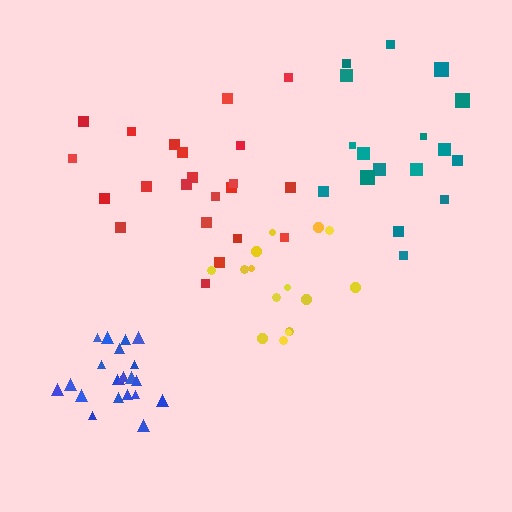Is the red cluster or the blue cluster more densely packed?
Blue.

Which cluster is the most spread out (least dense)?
Teal.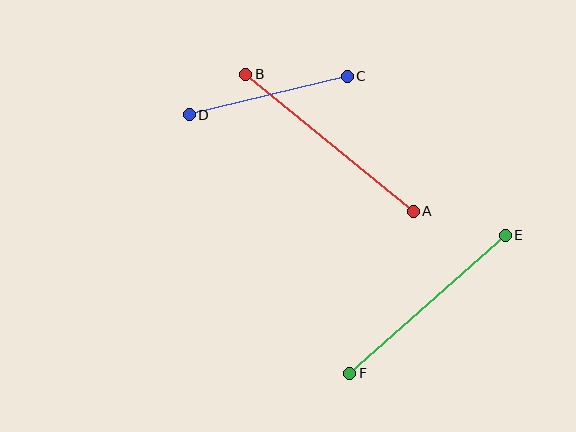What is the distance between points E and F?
The distance is approximately 208 pixels.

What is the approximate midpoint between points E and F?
The midpoint is at approximately (427, 304) pixels.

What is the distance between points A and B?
The distance is approximately 216 pixels.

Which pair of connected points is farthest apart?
Points A and B are farthest apart.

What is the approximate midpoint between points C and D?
The midpoint is at approximately (268, 96) pixels.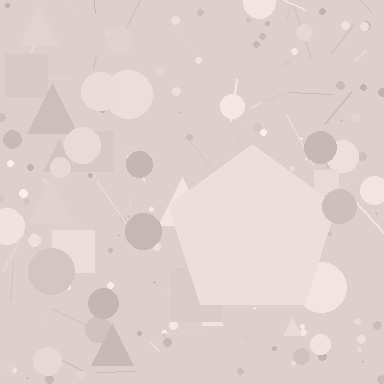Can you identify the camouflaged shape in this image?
The camouflaged shape is a pentagon.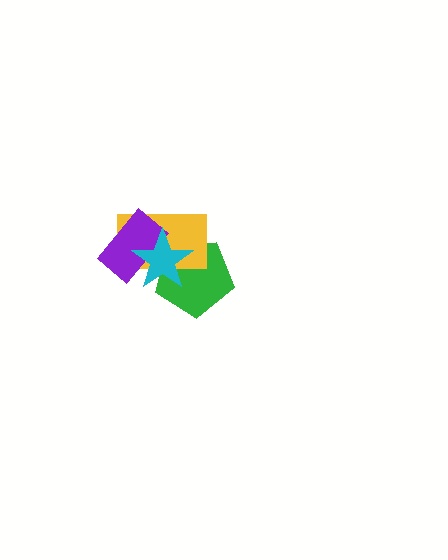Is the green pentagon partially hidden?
Yes, it is partially covered by another shape.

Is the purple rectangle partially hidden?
Yes, it is partially covered by another shape.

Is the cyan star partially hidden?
No, no other shape covers it.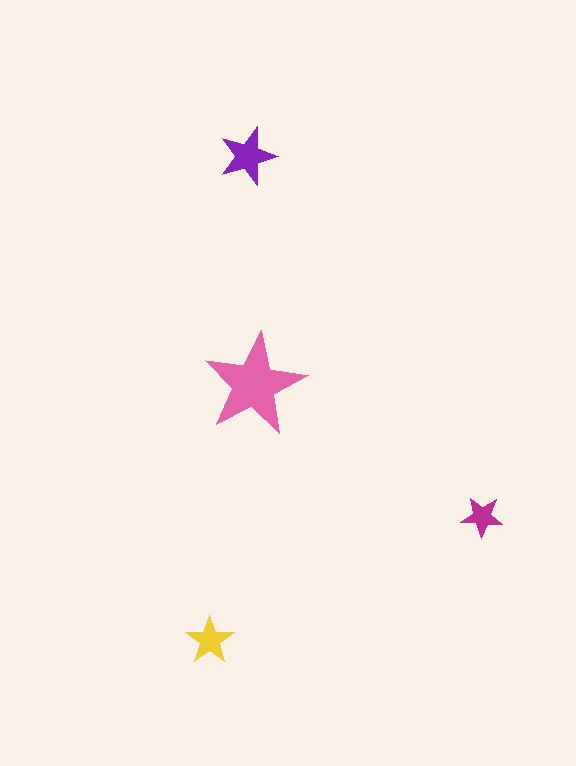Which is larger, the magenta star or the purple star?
The purple one.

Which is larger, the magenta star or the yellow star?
The yellow one.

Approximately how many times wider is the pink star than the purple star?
About 2 times wider.